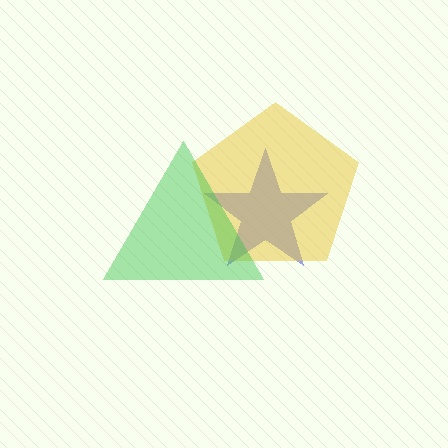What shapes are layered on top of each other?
The layered shapes are: a blue star, a yellow pentagon, a green triangle.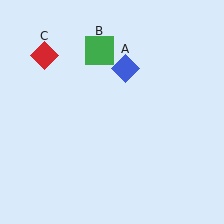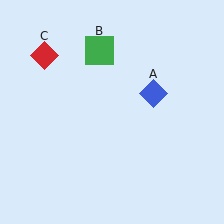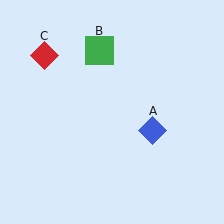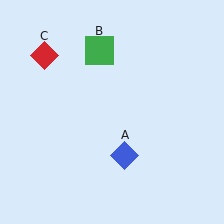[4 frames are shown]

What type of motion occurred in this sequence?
The blue diamond (object A) rotated clockwise around the center of the scene.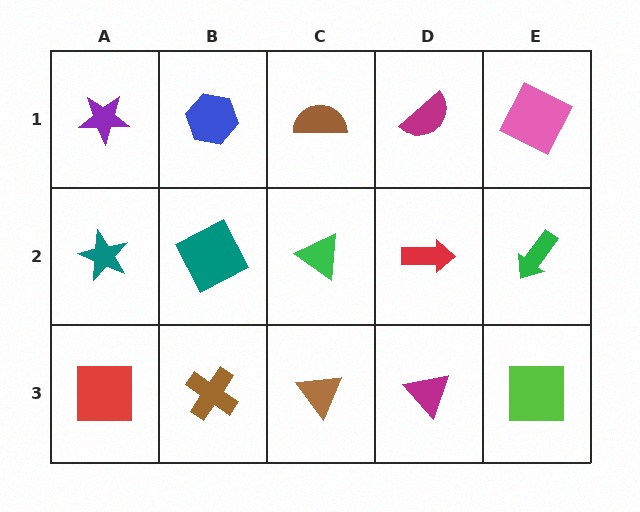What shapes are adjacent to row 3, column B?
A teal square (row 2, column B), a red square (row 3, column A), a brown triangle (row 3, column C).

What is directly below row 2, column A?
A red square.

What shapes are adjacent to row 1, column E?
A green arrow (row 2, column E), a magenta semicircle (row 1, column D).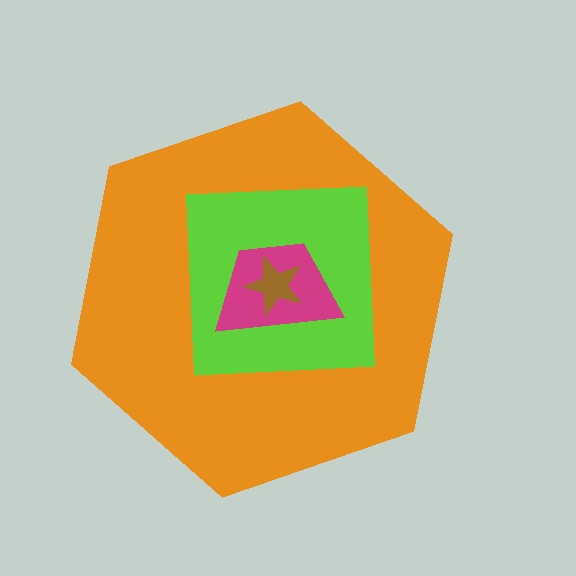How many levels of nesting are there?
4.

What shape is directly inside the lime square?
The magenta trapezoid.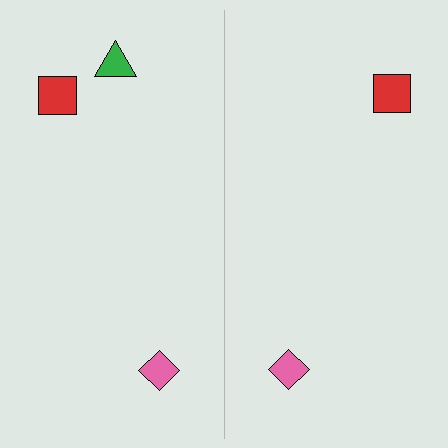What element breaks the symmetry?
A green triangle is missing from the right side.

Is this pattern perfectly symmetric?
No, the pattern is not perfectly symmetric. A green triangle is missing from the right side.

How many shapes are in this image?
There are 5 shapes in this image.